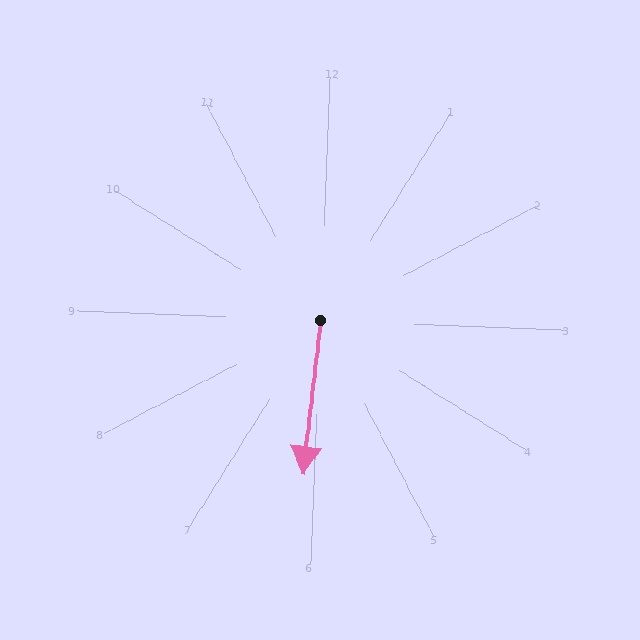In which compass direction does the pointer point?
South.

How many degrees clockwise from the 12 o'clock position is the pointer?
Approximately 184 degrees.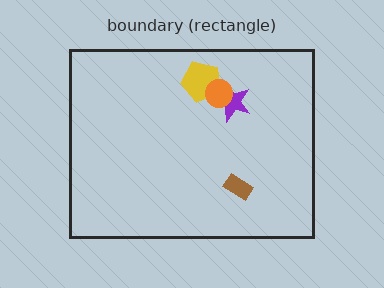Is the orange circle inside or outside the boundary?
Inside.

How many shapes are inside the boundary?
4 inside, 0 outside.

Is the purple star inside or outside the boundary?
Inside.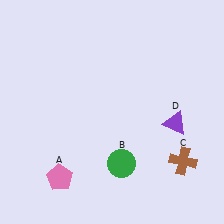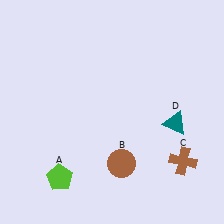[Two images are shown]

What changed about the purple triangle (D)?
In Image 1, D is purple. In Image 2, it changed to teal.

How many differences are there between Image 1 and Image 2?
There are 3 differences between the two images.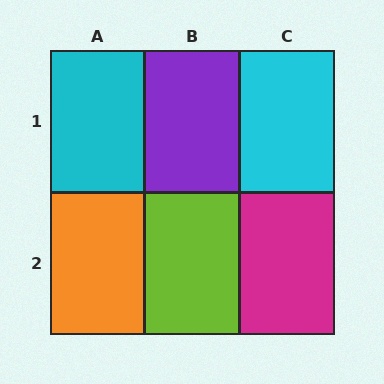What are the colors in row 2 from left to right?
Orange, lime, magenta.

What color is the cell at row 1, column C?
Cyan.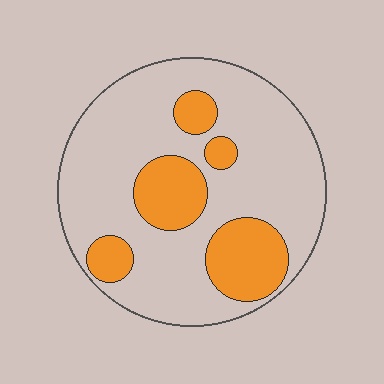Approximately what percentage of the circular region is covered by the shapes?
Approximately 25%.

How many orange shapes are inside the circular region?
5.